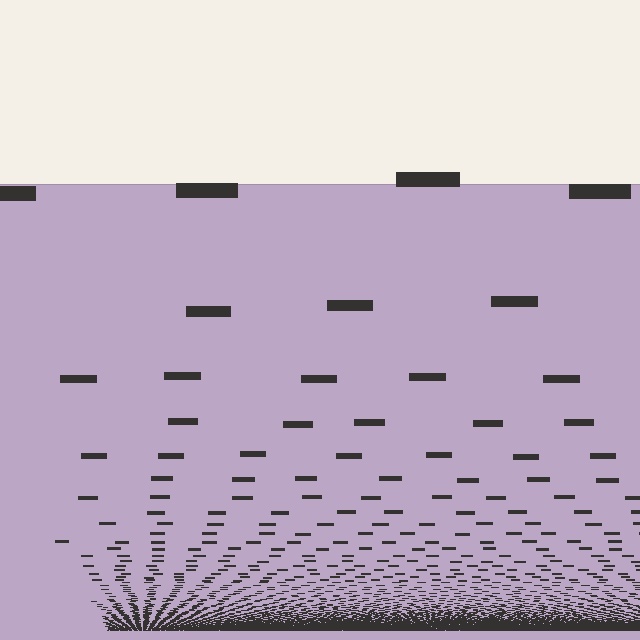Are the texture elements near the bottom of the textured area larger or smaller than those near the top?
Smaller. The gradient is inverted — elements near the bottom are smaller and denser.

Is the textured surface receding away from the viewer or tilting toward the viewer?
The surface appears to tilt toward the viewer. Texture elements get larger and sparser toward the top.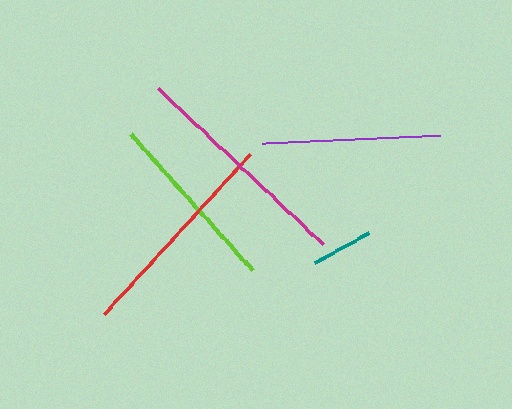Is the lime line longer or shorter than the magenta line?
The magenta line is longer than the lime line.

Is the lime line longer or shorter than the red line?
The red line is longer than the lime line.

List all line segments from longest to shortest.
From longest to shortest: magenta, red, lime, purple, teal.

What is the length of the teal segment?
The teal segment is approximately 63 pixels long.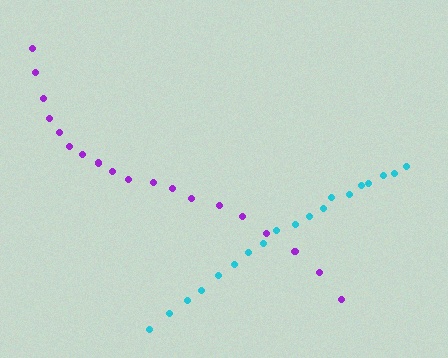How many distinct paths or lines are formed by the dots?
There are 2 distinct paths.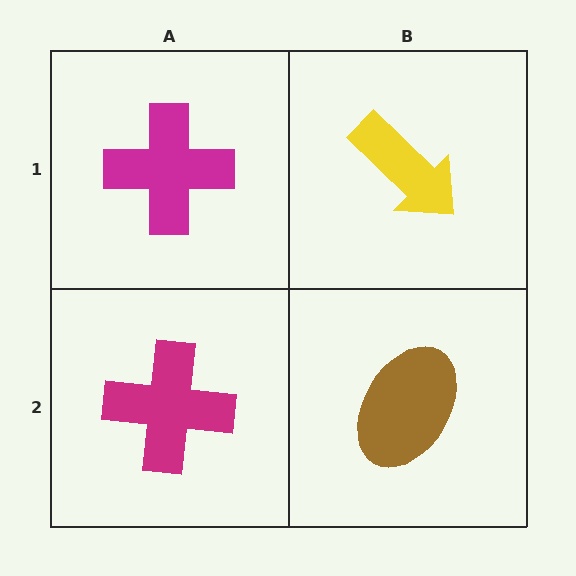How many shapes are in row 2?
2 shapes.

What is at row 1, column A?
A magenta cross.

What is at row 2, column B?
A brown ellipse.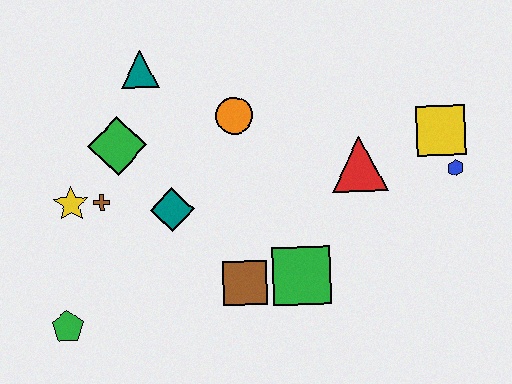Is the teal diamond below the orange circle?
Yes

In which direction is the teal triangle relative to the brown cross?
The teal triangle is above the brown cross.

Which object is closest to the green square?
The brown square is closest to the green square.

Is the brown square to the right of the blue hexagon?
No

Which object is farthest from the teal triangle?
The blue hexagon is farthest from the teal triangle.